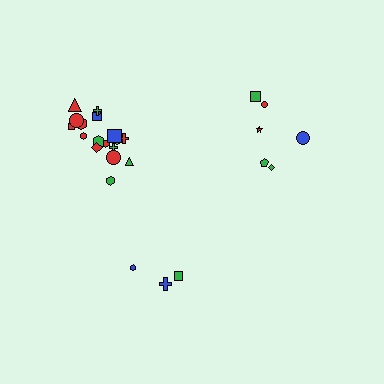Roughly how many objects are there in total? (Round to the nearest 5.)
Roughly 25 objects in total.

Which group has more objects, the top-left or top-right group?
The top-left group.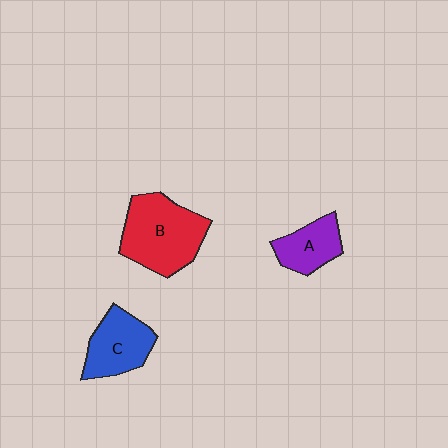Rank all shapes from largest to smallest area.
From largest to smallest: B (red), C (blue), A (purple).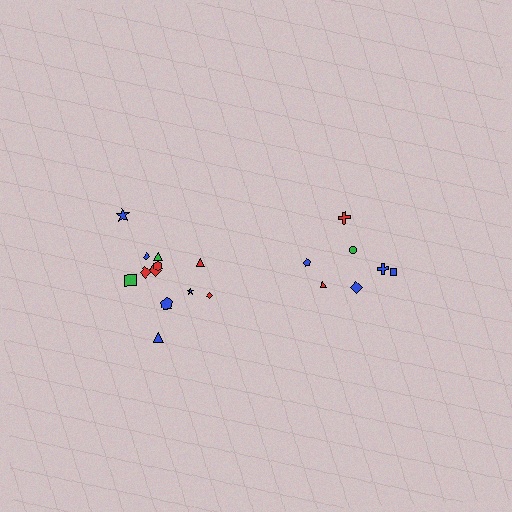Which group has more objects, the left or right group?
The left group.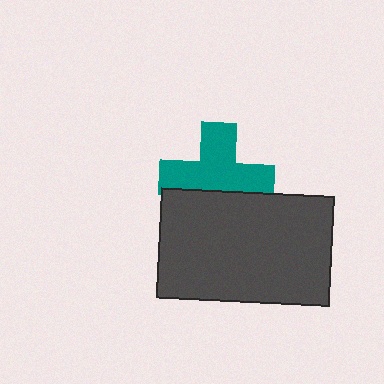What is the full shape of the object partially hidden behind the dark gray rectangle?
The partially hidden object is a teal cross.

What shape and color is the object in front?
The object in front is a dark gray rectangle.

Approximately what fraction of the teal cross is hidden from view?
Roughly 33% of the teal cross is hidden behind the dark gray rectangle.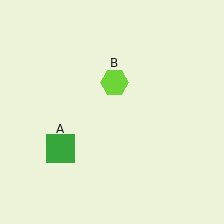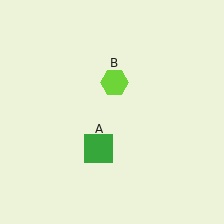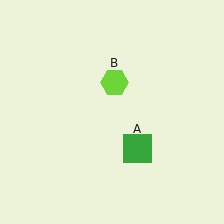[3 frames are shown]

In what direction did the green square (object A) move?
The green square (object A) moved right.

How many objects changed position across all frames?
1 object changed position: green square (object A).